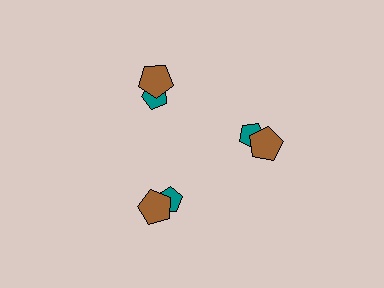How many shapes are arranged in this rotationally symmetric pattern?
There are 6 shapes, arranged in 3 groups of 2.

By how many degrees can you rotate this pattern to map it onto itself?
The pattern maps onto itself every 120 degrees of rotation.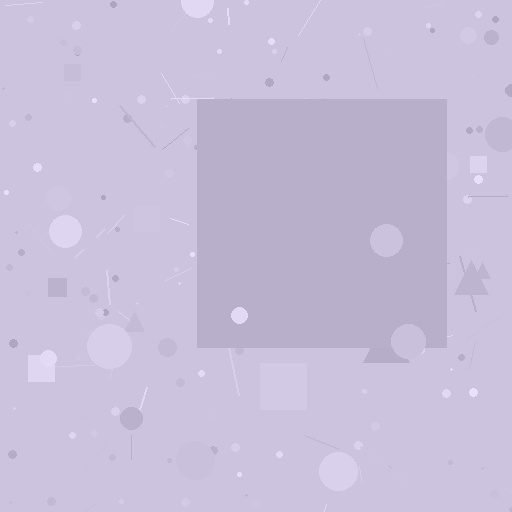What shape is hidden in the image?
A square is hidden in the image.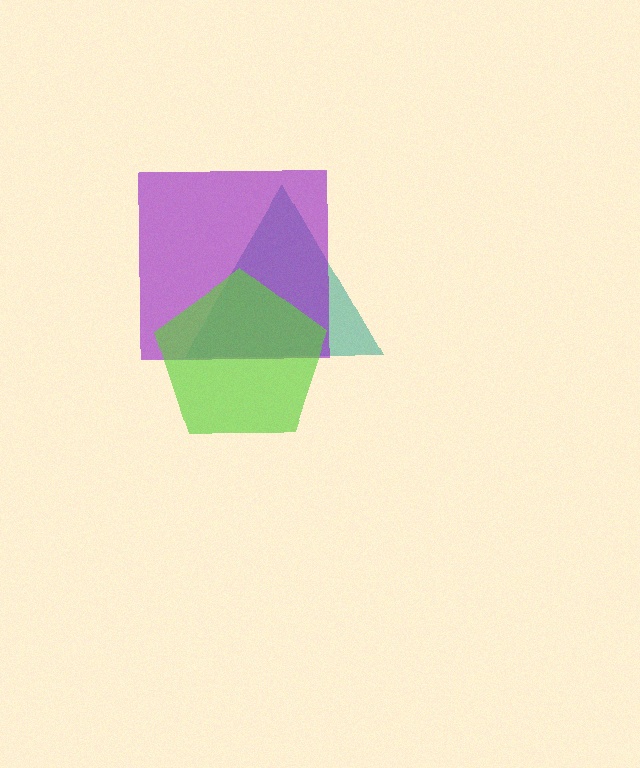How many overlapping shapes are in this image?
There are 3 overlapping shapes in the image.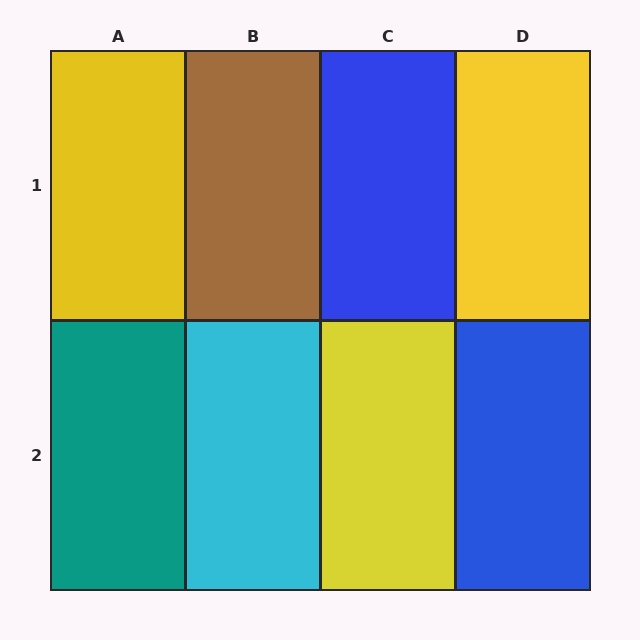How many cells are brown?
1 cell is brown.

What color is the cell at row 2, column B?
Cyan.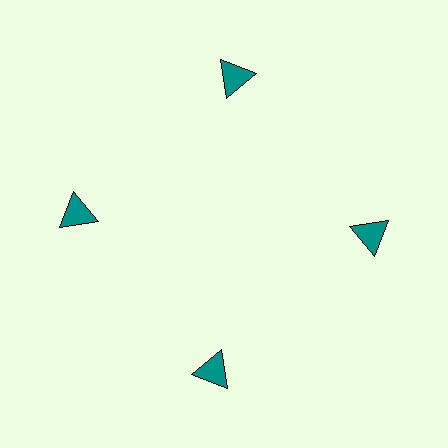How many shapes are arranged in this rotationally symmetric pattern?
There are 4 shapes, arranged in 4 groups of 1.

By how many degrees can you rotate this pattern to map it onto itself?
The pattern maps onto itself every 90 degrees of rotation.